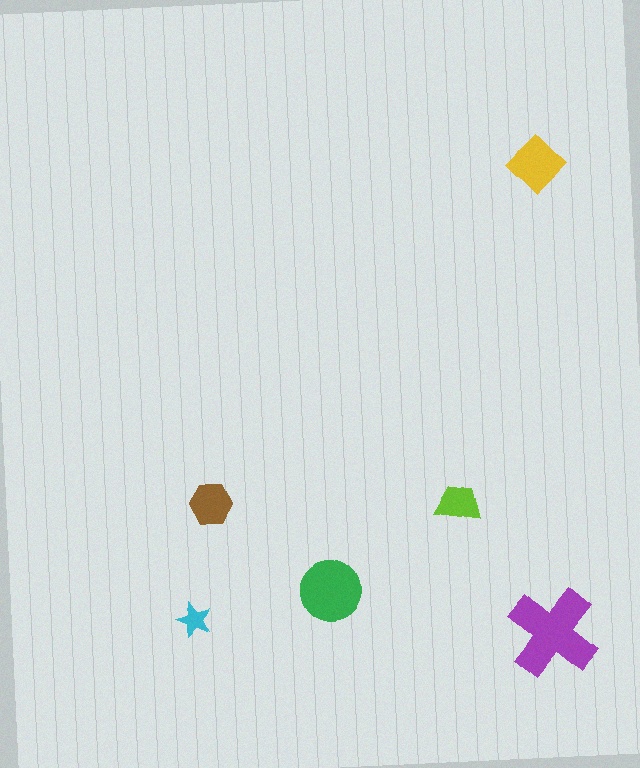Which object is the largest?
The purple cross.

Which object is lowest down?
The purple cross is bottommost.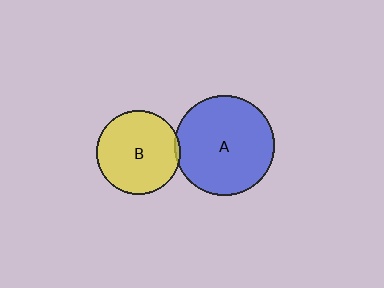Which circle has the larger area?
Circle A (blue).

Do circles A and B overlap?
Yes.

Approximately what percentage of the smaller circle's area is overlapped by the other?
Approximately 5%.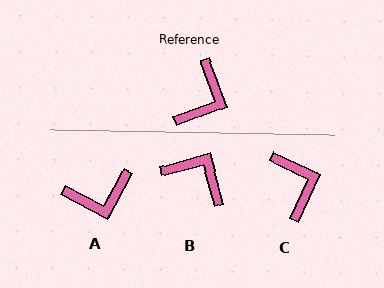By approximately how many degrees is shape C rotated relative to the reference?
Approximately 45 degrees counter-clockwise.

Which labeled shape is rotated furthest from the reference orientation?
B, about 85 degrees away.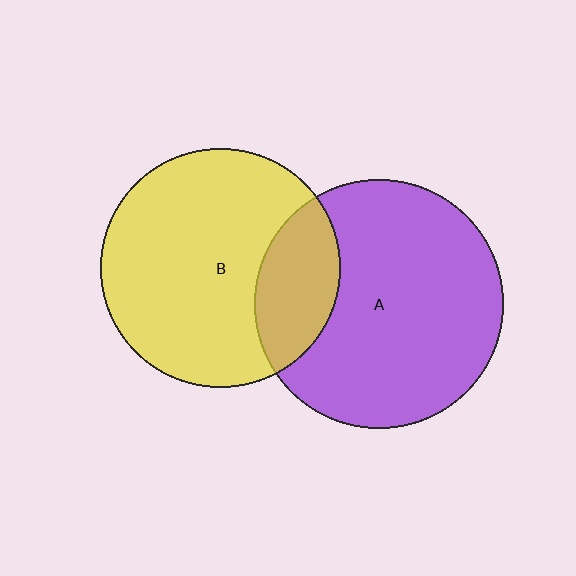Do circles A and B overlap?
Yes.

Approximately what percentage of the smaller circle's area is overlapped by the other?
Approximately 25%.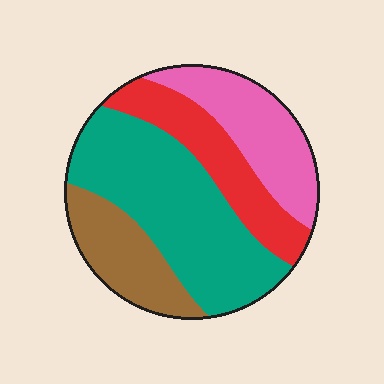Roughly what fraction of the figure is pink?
Pink takes up about one fifth (1/5) of the figure.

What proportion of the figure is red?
Red covers about 20% of the figure.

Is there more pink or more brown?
Pink.